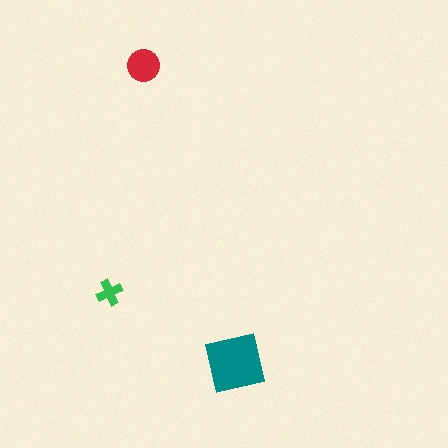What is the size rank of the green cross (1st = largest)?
3rd.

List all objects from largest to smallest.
The teal square, the red circle, the green cross.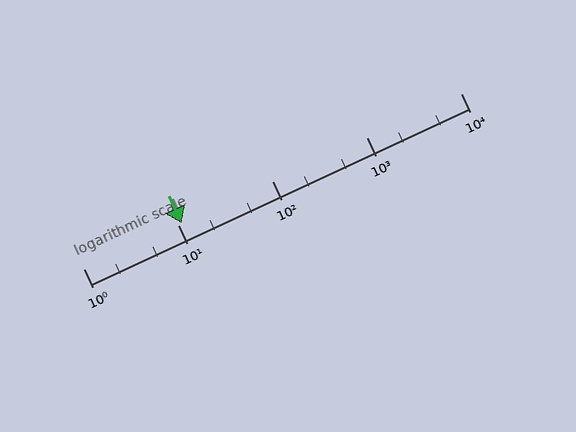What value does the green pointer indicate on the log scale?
The pointer indicates approximately 11.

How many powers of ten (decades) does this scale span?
The scale spans 4 decades, from 1 to 10000.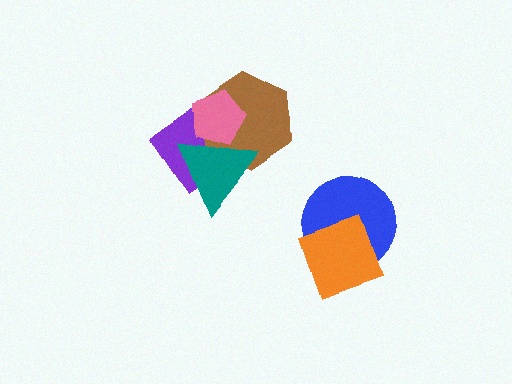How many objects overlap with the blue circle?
1 object overlaps with the blue circle.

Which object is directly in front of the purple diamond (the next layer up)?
The brown hexagon is directly in front of the purple diamond.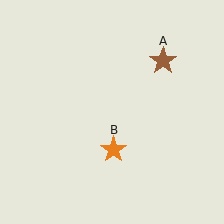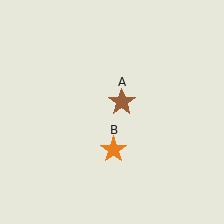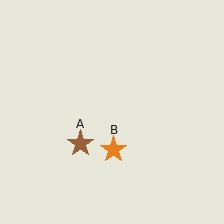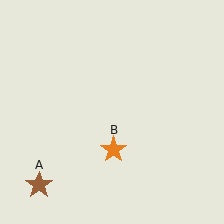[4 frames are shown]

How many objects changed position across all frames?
1 object changed position: brown star (object A).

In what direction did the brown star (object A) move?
The brown star (object A) moved down and to the left.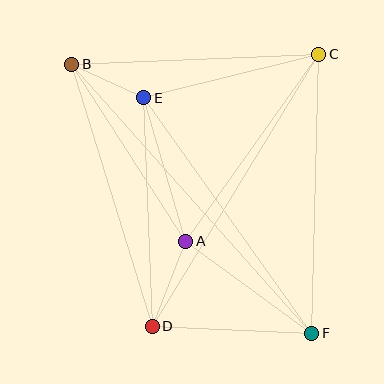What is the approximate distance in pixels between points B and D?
The distance between B and D is approximately 274 pixels.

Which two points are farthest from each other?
Points B and F are farthest from each other.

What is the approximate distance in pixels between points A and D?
The distance between A and D is approximately 91 pixels.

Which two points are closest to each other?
Points B and E are closest to each other.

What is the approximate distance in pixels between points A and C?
The distance between A and C is approximately 229 pixels.